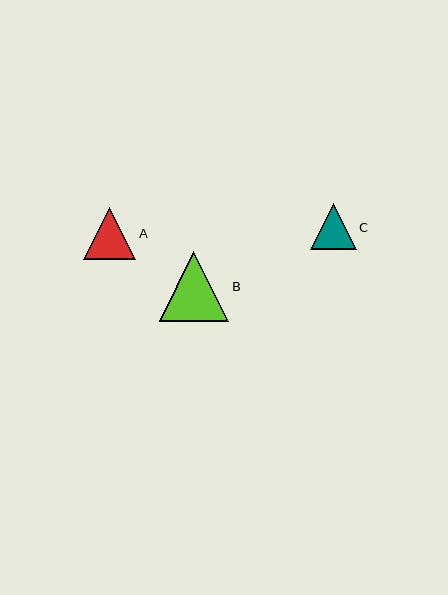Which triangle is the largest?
Triangle B is the largest with a size of approximately 70 pixels.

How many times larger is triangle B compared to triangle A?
Triangle B is approximately 1.3 times the size of triangle A.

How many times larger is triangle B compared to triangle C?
Triangle B is approximately 1.5 times the size of triangle C.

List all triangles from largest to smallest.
From largest to smallest: B, A, C.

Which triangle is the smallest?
Triangle C is the smallest with a size of approximately 46 pixels.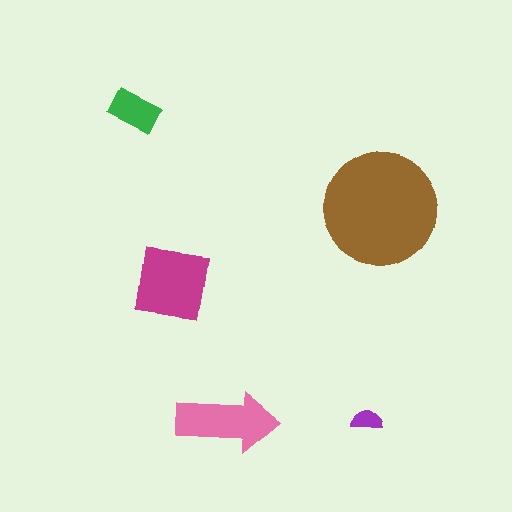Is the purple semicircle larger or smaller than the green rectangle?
Smaller.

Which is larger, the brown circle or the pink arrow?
The brown circle.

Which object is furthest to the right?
The brown circle is rightmost.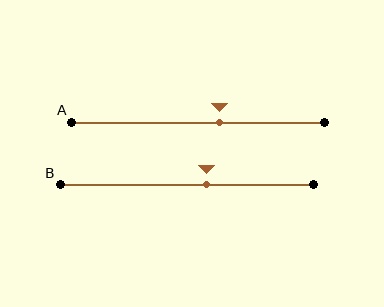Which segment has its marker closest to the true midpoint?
Segment B has its marker closest to the true midpoint.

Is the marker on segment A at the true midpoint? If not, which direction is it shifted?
No, the marker on segment A is shifted to the right by about 8% of the segment length.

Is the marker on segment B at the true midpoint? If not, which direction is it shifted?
No, the marker on segment B is shifted to the right by about 8% of the segment length.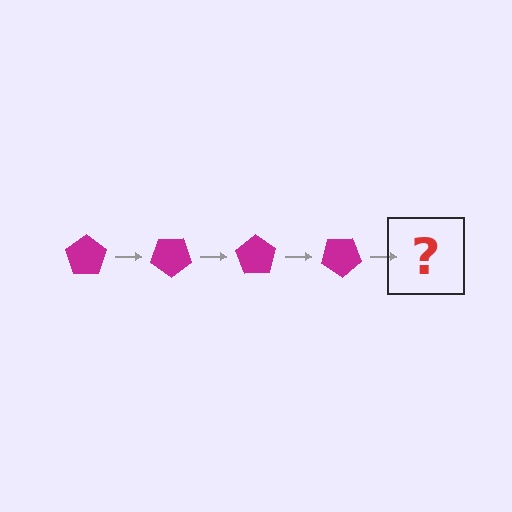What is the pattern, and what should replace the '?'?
The pattern is that the pentagon rotates 35 degrees each step. The '?' should be a magenta pentagon rotated 140 degrees.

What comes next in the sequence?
The next element should be a magenta pentagon rotated 140 degrees.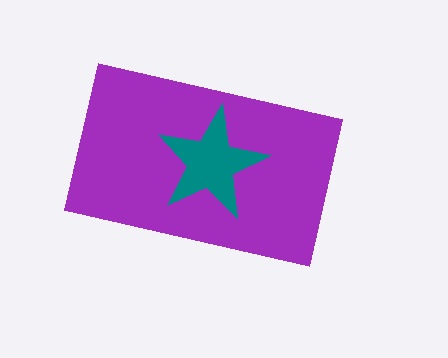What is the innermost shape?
The teal star.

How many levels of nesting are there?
2.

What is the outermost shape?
The purple rectangle.